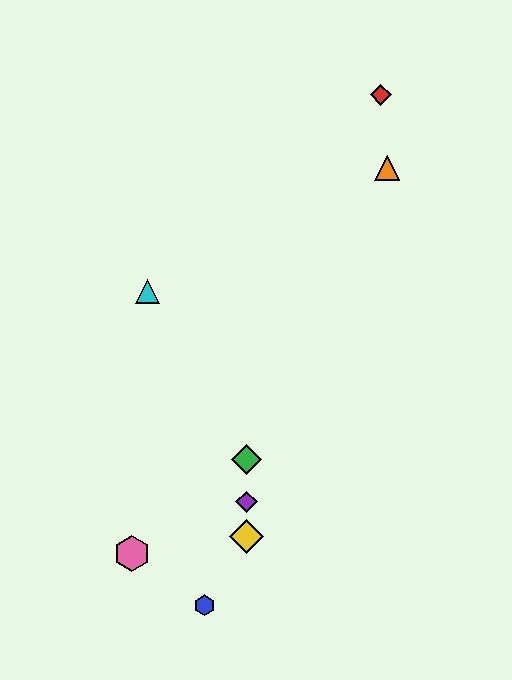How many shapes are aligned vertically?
3 shapes (the green diamond, the yellow diamond, the purple diamond) are aligned vertically.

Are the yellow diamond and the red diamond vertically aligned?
No, the yellow diamond is at x≈246 and the red diamond is at x≈381.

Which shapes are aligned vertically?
The green diamond, the yellow diamond, the purple diamond are aligned vertically.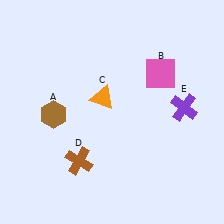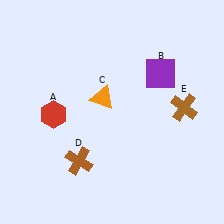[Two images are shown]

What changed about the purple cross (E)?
In Image 1, E is purple. In Image 2, it changed to brown.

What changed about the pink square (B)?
In Image 1, B is pink. In Image 2, it changed to purple.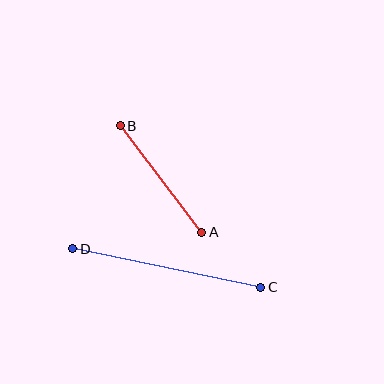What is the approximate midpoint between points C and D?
The midpoint is at approximately (167, 268) pixels.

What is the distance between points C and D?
The distance is approximately 192 pixels.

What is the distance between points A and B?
The distance is approximately 134 pixels.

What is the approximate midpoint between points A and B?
The midpoint is at approximately (161, 179) pixels.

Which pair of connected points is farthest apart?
Points C and D are farthest apart.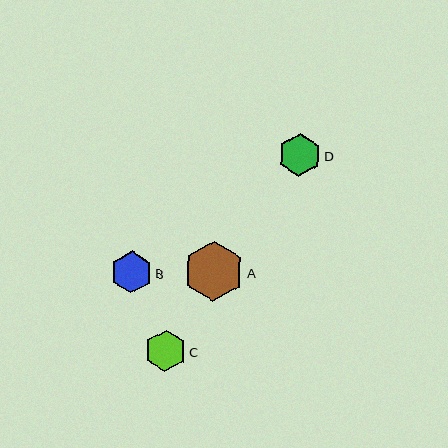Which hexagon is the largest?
Hexagon A is the largest with a size of approximately 60 pixels.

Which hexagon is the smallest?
Hexagon C is the smallest with a size of approximately 42 pixels.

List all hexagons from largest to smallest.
From largest to smallest: A, D, B, C.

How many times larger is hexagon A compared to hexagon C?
Hexagon A is approximately 1.4 times the size of hexagon C.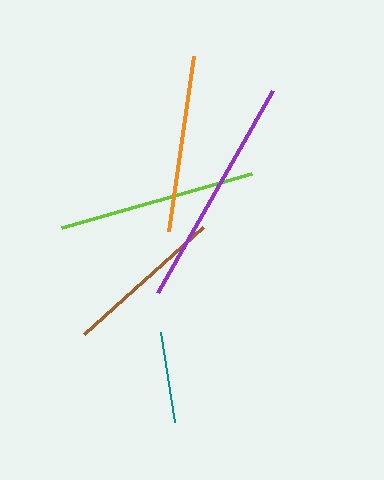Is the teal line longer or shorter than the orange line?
The orange line is longer than the teal line.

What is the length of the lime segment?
The lime segment is approximately 198 pixels long.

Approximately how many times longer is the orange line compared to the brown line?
The orange line is approximately 1.1 times the length of the brown line.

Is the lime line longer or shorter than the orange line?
The lime line is longer than the orange line.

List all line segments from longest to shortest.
From longest to shortest: purple, lime, orange, brown, teal.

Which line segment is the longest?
The purple line is the longest at approximately 233 pixels.